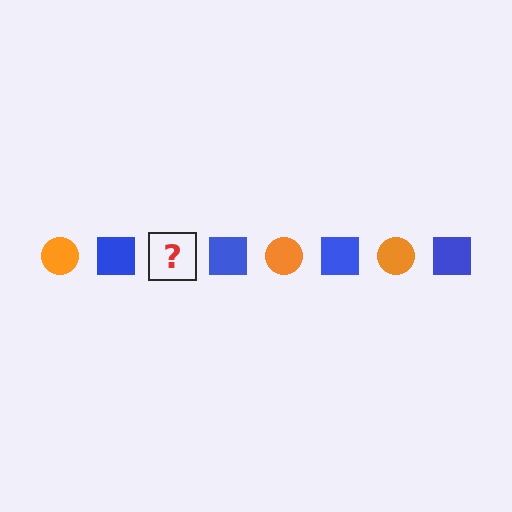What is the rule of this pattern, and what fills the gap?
The rule is that the pattern alternates between orange circle and blue square. The gap should be filled with an orange circle.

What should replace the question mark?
The question mark should be replaced with an orange circle.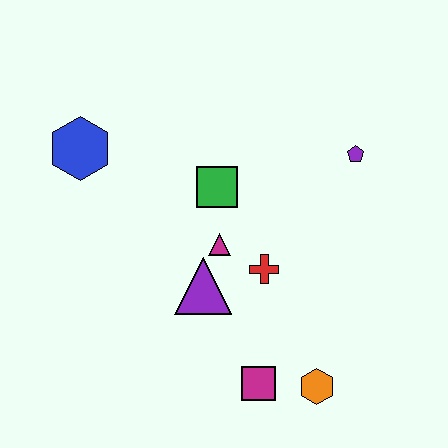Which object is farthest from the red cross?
The blue hexagon is farthest from the red cross.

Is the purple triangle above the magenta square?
Yes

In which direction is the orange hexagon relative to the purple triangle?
The orange hexagon is to the right of the purple triangle.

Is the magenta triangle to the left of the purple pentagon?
Yes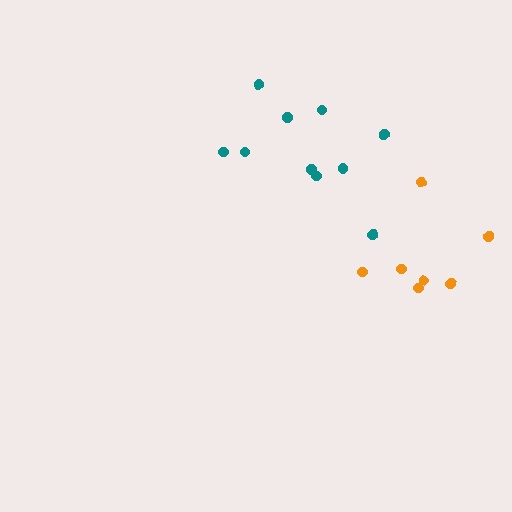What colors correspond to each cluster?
The clusters are colored: teal, orange.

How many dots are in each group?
Group 1: 10 dots, Group 2: 7 dots (17 total).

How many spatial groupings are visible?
There are 2 spatial groupings.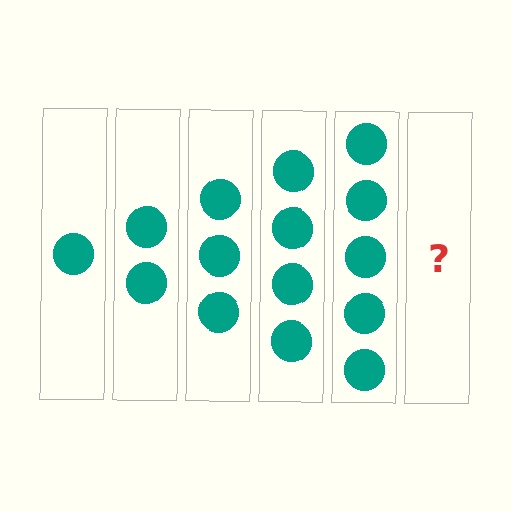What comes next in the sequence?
The next element should be 6 circles.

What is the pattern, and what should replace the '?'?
The pattern is that each step adds one more circle. The '?' should be 6 circles.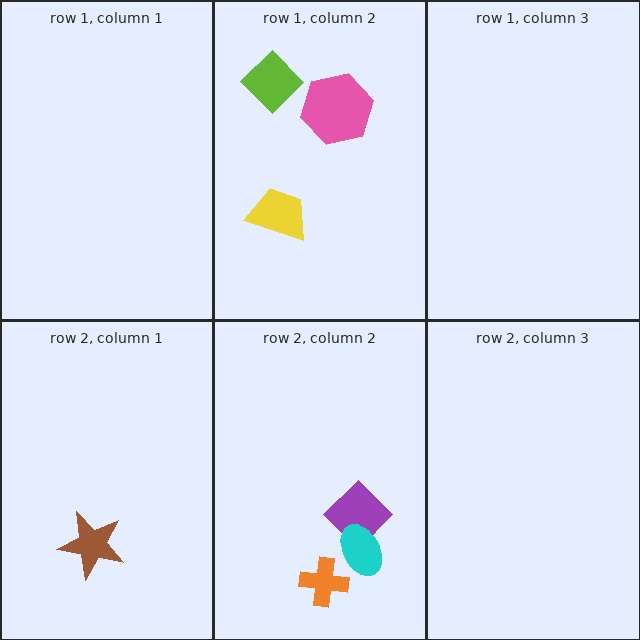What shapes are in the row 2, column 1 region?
The brown star.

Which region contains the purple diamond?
The row 2, column 2 region.